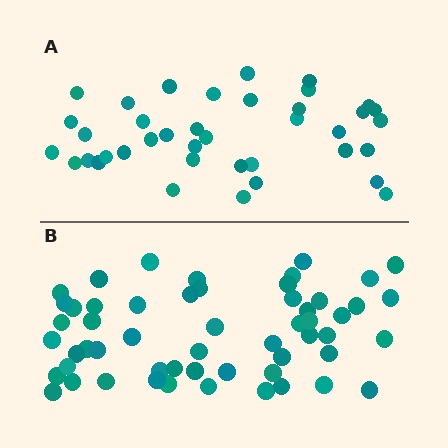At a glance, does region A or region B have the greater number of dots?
Region B (the bottom region) has more dots.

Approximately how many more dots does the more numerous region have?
Region B has approximately 15 more dots than region A.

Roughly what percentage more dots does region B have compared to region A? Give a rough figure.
About 40% more.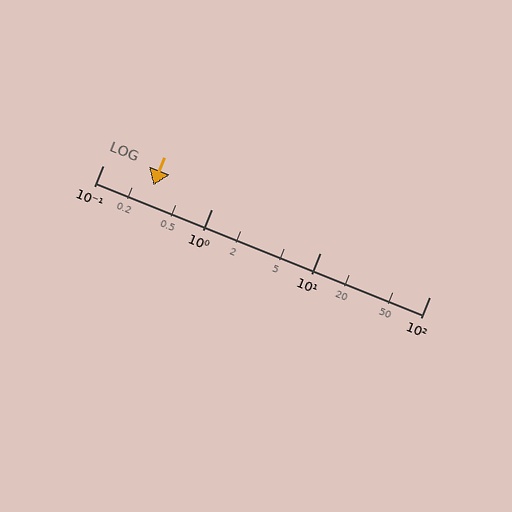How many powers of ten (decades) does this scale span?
The scale spans 3 decades, from 0.1 to 100.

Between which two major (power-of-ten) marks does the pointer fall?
The pointer is between 0.1 and 1.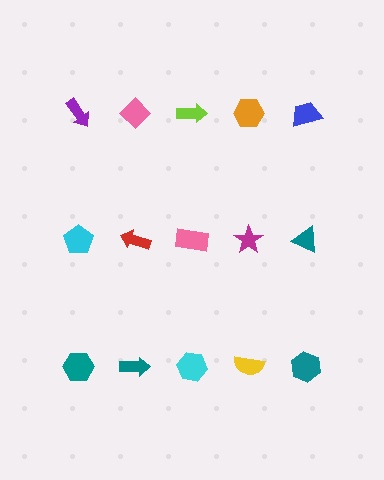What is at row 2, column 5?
A teal triangle.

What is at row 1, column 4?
An orange hexagon.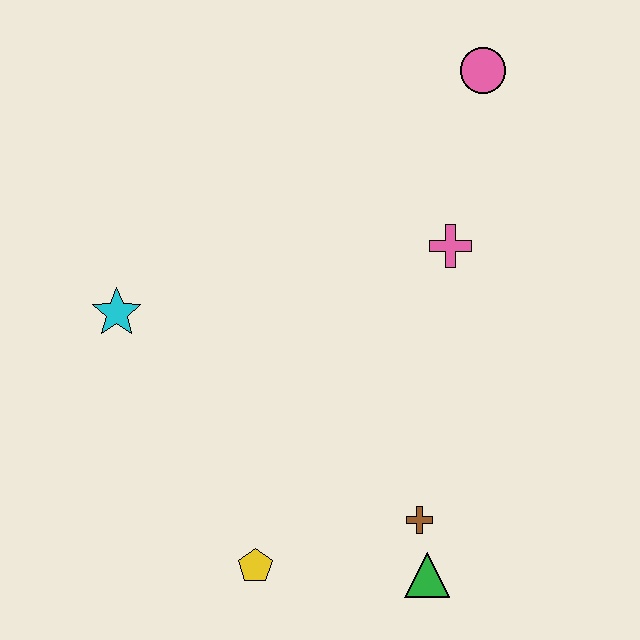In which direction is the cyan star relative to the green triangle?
The cyan star is to the left of the green triangle.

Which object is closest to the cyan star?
The yellow pentagon is closest to the cyan star.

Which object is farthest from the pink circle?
The yellow pentagon is farthest from the pink circle.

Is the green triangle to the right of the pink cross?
No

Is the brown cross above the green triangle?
Yes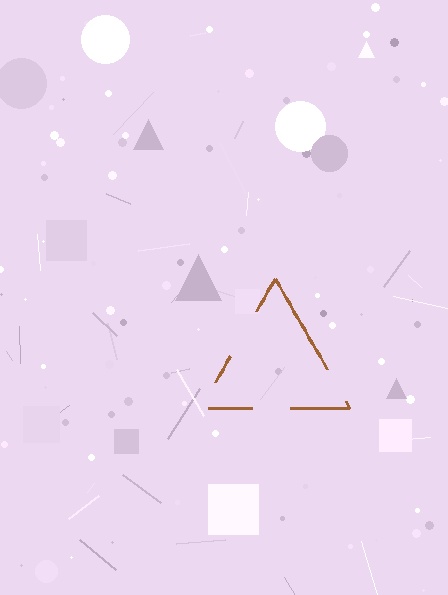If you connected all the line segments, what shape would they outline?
They would outline a triangle.